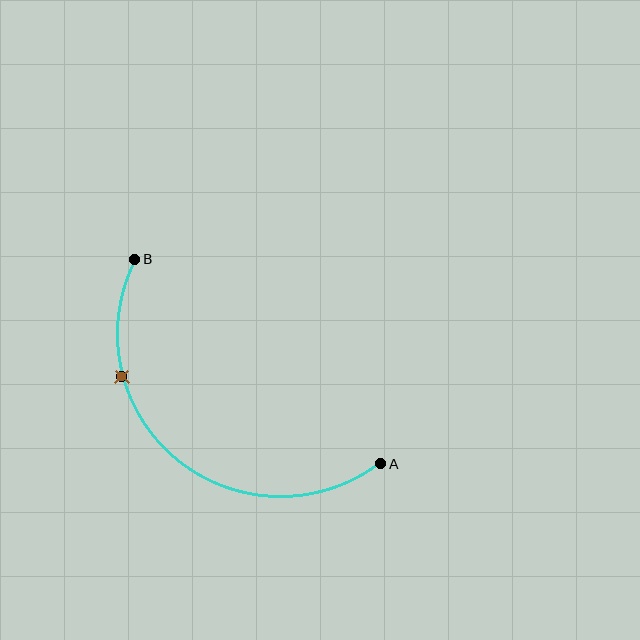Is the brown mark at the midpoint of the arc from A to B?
No. The brown mark lies on the arc but is closer to endpoint B. The arc midpoint would be at the point on the curve equidistant along the arc from both A and B.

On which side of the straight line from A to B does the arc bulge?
The arc bulges below and to the left of the straight line connecting A and B.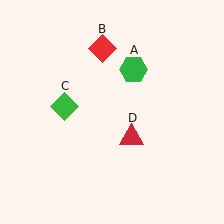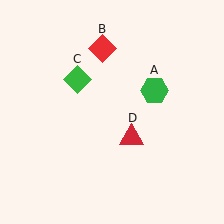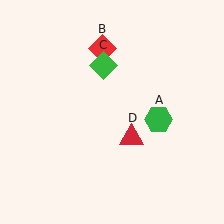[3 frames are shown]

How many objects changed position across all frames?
2 objects changed position: green hexagon (object A), green diamond (object C).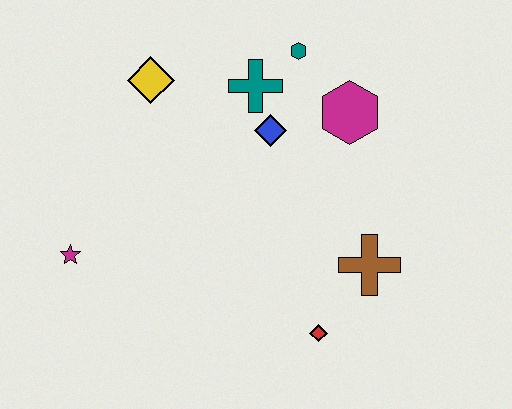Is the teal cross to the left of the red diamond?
Yes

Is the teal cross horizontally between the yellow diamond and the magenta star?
No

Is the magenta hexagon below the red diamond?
No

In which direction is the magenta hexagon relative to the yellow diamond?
The magenta hexagon is to the right of the yellow diamond.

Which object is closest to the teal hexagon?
The teal cross is closest to the teal hexagon.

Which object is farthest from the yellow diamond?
The red diamond is farthest from the yellow diamond.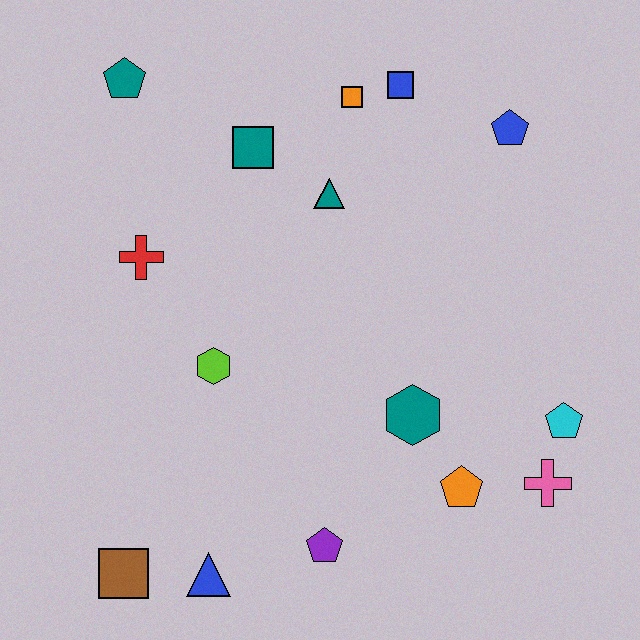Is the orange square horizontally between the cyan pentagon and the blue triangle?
Yes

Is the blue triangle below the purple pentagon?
Yes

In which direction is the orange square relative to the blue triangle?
The orange square is above the blue triangle.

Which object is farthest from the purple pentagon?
The teal pentagon is farthest from the purple pentagon.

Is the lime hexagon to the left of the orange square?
Yes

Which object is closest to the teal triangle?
The teal square is closest to the teal triangle.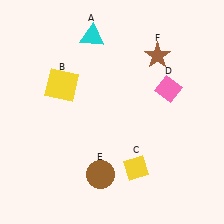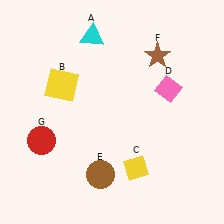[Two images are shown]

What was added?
A red circle (G) was added in Image 2.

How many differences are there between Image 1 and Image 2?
There is 1 difference between the two images.